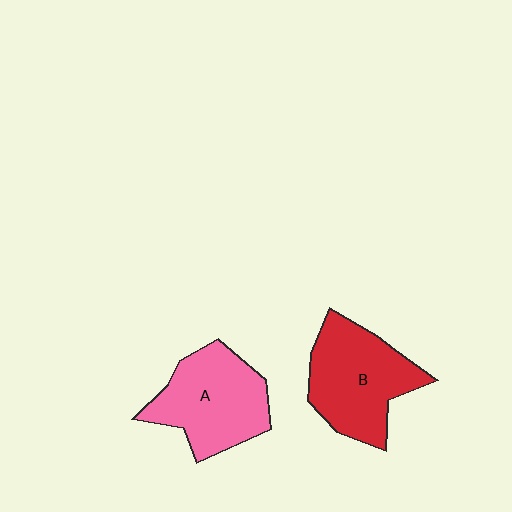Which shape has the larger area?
Shape B (red).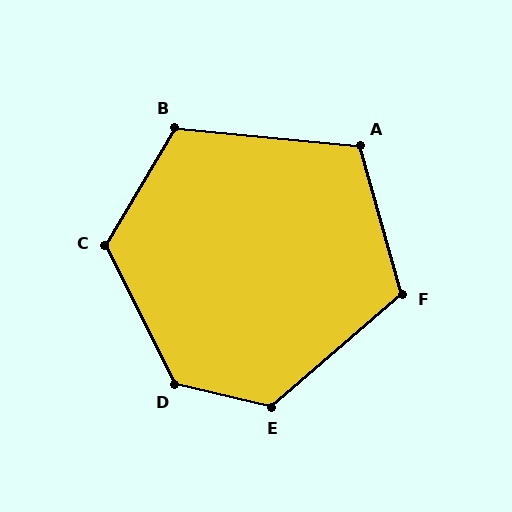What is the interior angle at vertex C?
Approximately 122 degrees (obtuse).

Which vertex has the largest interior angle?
D, at approximately 130 degrees.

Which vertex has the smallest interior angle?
A, at approximately 111 degrees.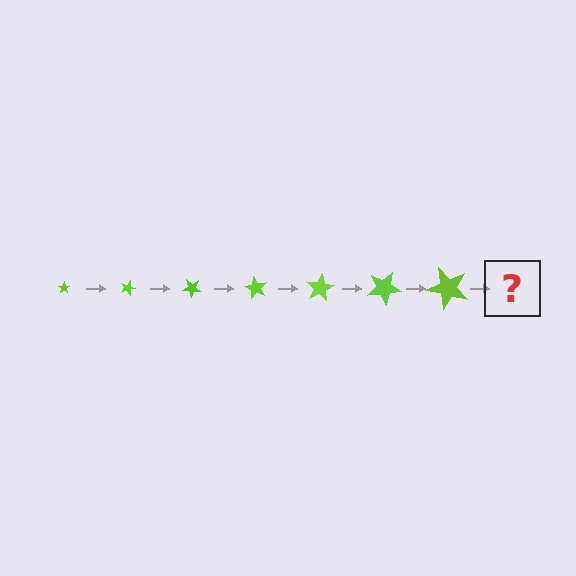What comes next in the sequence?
The next element should be a star, larger than the previous one and rotated 140 degrees from the start.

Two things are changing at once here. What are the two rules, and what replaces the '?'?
The two rules are that the star grows larger each step and it rotates 20 degrees each step. The '?' should be a star, larger than the previous one and rotated 140 degrees from the start.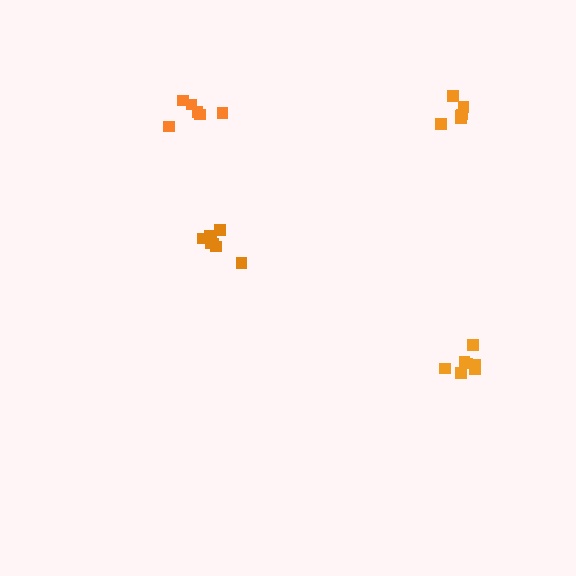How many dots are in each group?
Group 1: 7 dots, Group 2: 8 dots, Group 3: 6 dots, Group 4: 6 dots (27 total).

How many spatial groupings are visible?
There are 4 spatial groupings.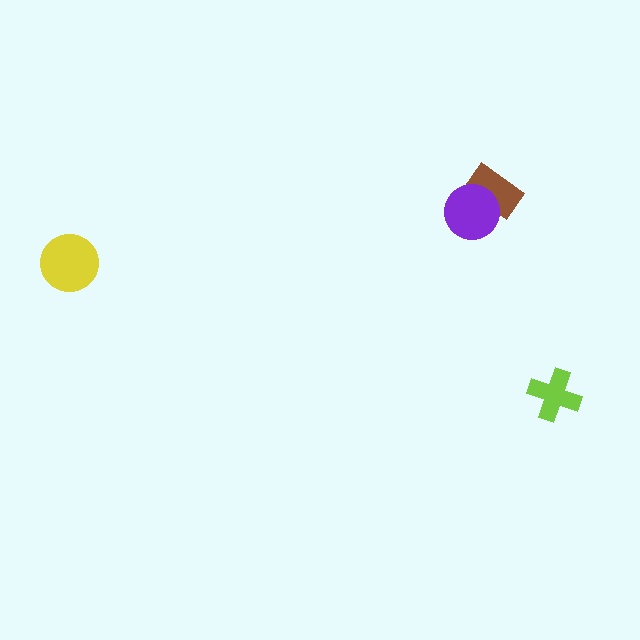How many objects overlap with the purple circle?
1 object overlaps with the purple circle.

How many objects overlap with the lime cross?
0 objects overlap with the lime cross.